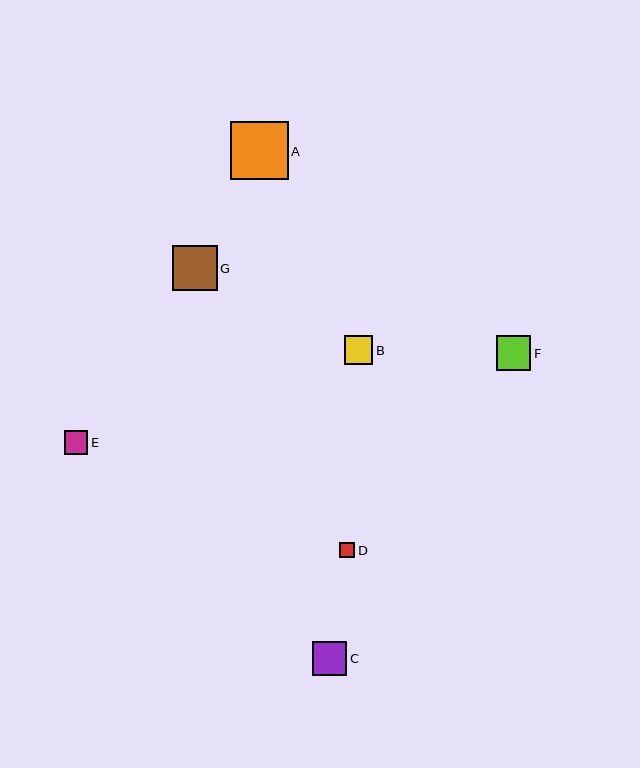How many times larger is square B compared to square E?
Square B is approximately 1.2 times the size of square E.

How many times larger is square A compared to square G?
Square A is approximately 1.3 times the size of square G.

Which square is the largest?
Square A is the largest with a size of approximately 57 pixels.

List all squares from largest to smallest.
From largest to smallest: A, G, F, C, B, E, D.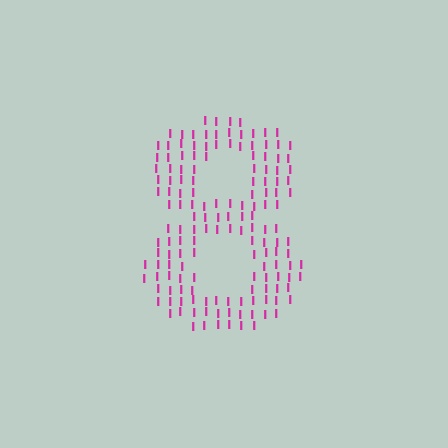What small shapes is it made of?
It is made of small letter I's.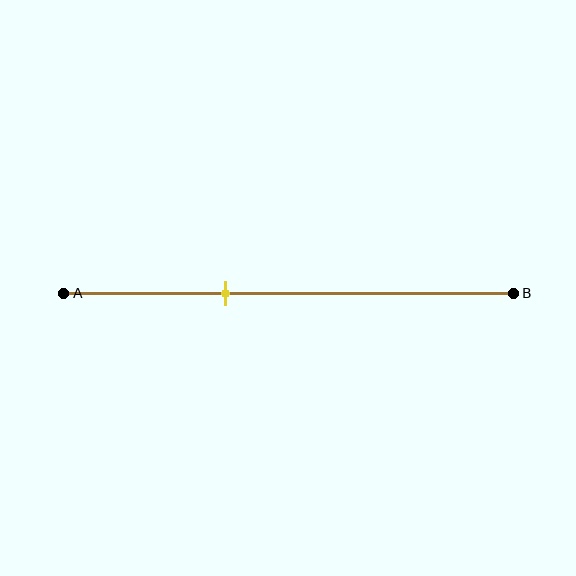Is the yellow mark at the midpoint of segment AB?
No, the mark is at about 35% from A, not at the 50% midpoint.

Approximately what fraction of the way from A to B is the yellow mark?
The yellow mark is approximately 35% of the way from A to B.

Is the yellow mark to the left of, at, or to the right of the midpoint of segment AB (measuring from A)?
The yellow mark is to the left of the midpoint of segment AB.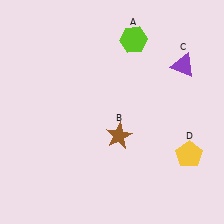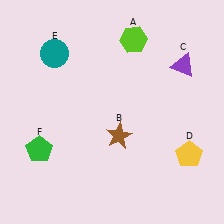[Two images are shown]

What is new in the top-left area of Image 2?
A teal circle (E) was added in the top-left area of Image 2.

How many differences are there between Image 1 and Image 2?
There are 2 differences between the two images.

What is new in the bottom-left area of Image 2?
A green pentagon (F) was added in the bottom-left area of Image 2.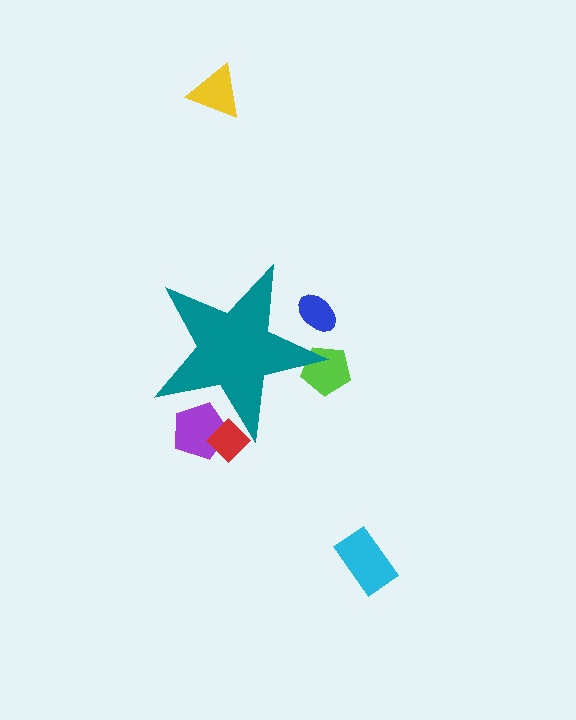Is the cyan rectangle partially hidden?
No, the cyan rectangle is fully visible.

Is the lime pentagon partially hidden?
Yes, the lime pentagon is partially hidden behind the teal star.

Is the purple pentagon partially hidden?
Yes, the purple pentagon is partially hidden behind the teal star.